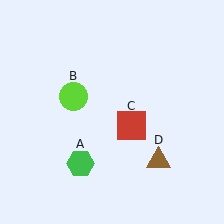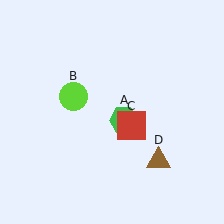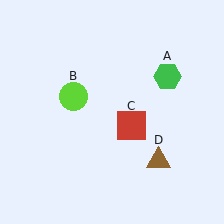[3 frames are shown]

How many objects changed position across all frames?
1 object changed position: green hexagon (object A).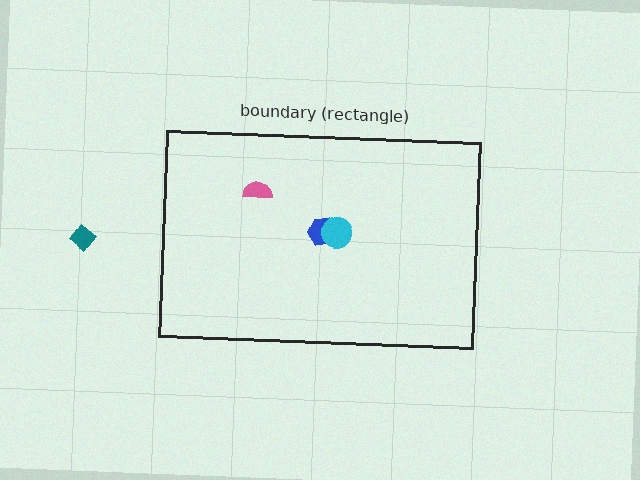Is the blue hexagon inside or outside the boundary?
Inside.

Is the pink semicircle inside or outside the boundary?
Inside.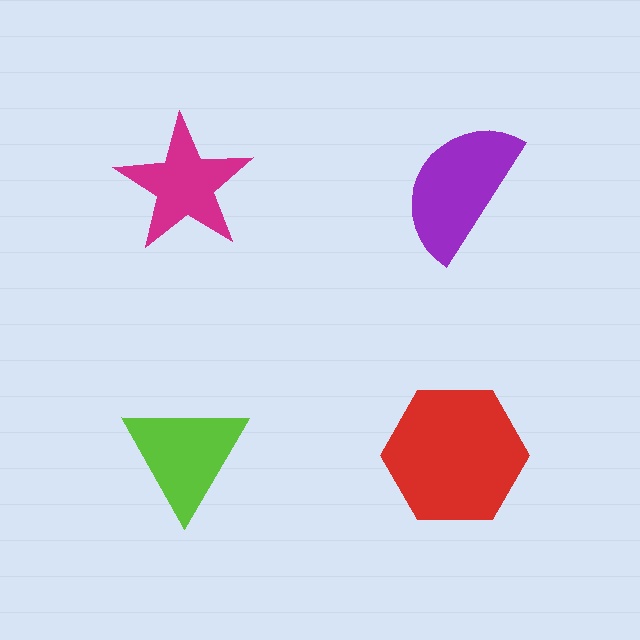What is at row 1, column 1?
A magenta star.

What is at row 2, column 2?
A red hexagon.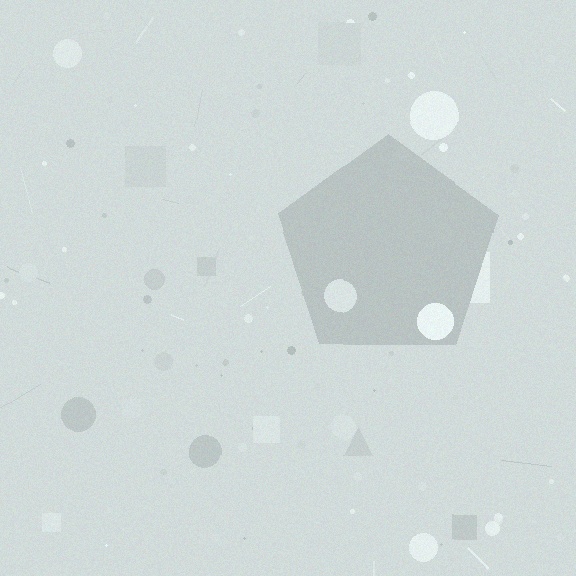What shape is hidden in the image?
A pentagon is hidden in the image.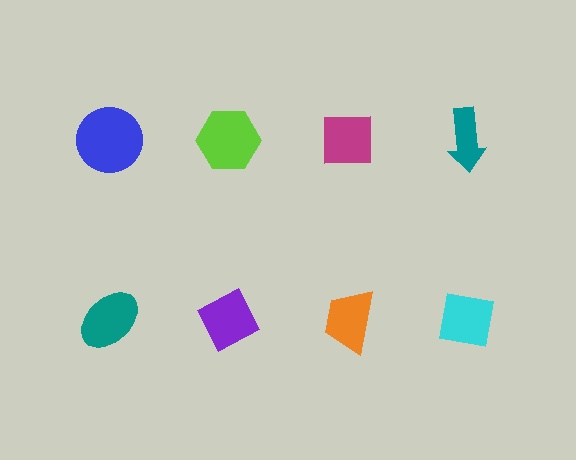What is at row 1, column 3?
A magenta square.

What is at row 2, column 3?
An orange trapezoid.